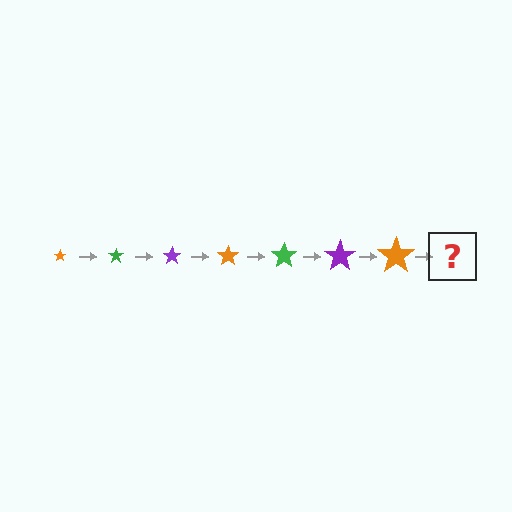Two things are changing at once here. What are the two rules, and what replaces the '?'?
The two rules are that the star grows larger each step and the color cycles through orange, green, and purple. The '?' should be a green star, larger than the previous one.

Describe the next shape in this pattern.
It should be a green star, larger than the previous one.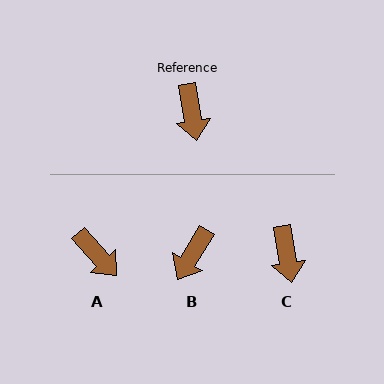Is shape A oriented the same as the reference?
No, it is off by about 32 degrees.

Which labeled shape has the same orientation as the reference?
C.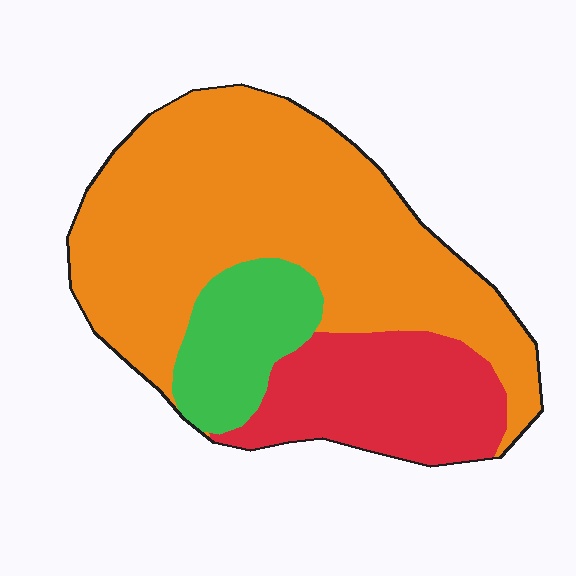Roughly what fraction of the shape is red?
Red takes up about one quarter (1/4) of the shape.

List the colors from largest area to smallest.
From largest to smallest: orange, red, green.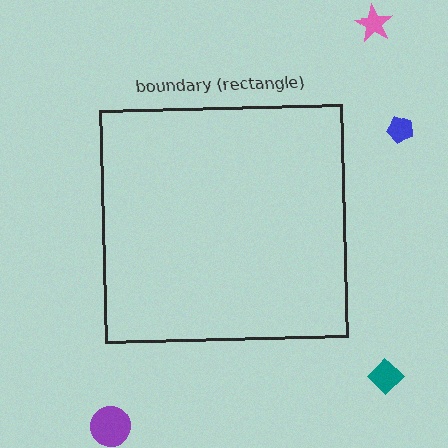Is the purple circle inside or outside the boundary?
Outside.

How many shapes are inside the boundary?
0 inside, 4 outside.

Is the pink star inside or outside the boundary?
Outside.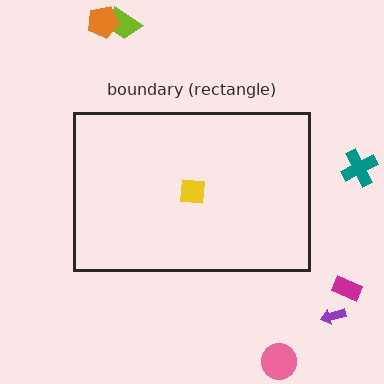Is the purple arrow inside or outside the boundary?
Outside.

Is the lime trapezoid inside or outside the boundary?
Outside.